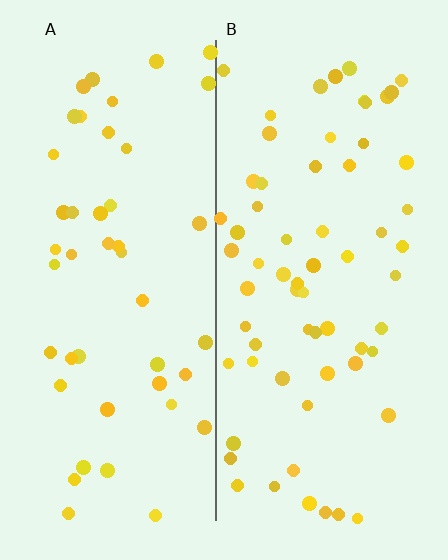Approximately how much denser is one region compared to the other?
Approximately 1.4× — region B over region A.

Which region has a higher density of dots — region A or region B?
B (the right).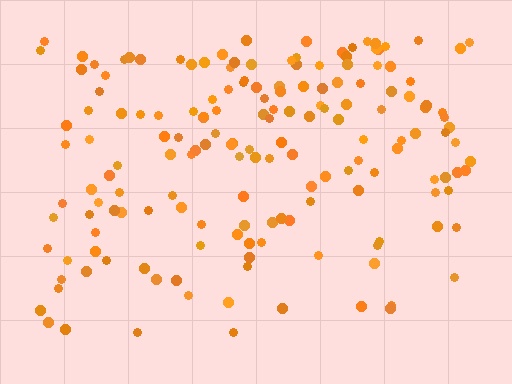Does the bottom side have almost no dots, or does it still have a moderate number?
Still a moderate number, just noticeably fewer than the top.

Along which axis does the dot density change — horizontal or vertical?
Vertical.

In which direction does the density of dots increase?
From bottom to top, with the top side densest.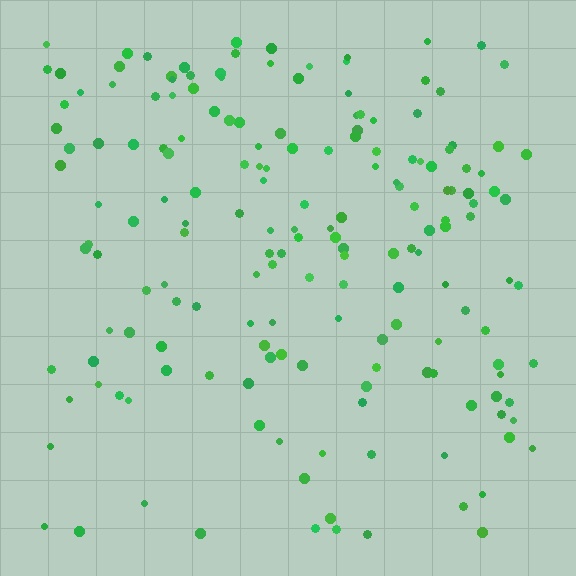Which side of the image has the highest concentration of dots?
The top.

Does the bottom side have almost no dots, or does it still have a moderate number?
Still a moderate number, just noticeably fewer than the top.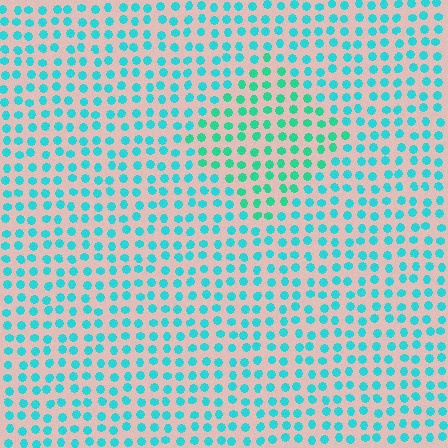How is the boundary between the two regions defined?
The boundary is defined purely by a slight shift in hue (about 24 degrees). Spacing, size, and orientation are identical on both sides.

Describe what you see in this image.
The image is filled with small cyan elements in a uniform arrangement. A diamond-shaped region is visible where the elements are tinted to a slightly different hue, forming a subtle color boundary.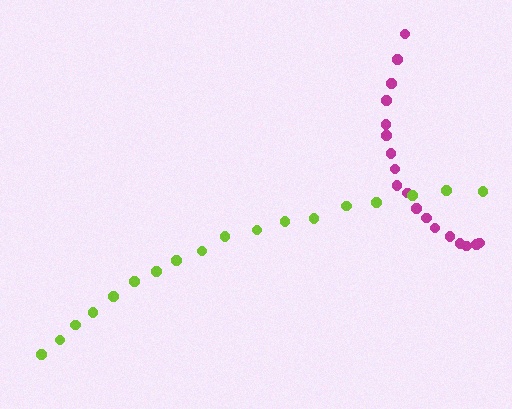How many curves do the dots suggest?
There are 2 distinct paths.